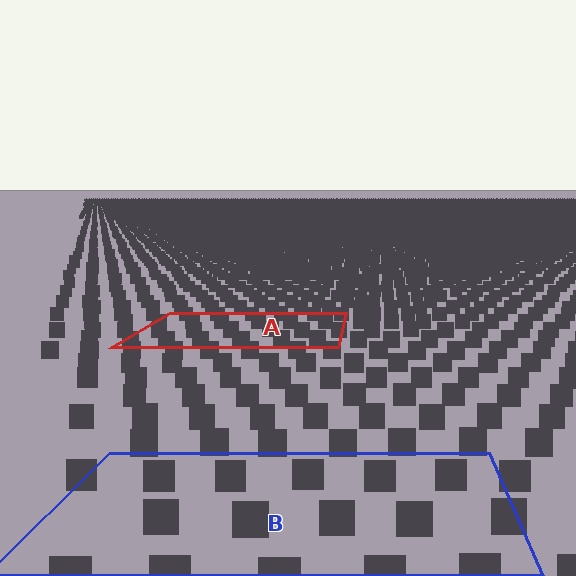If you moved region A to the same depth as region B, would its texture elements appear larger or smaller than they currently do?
They would appear larger. At a closer depth, the same texture elements are projected at a bigger on-screen size.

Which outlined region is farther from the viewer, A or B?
Region A is farther from the viewer — the texture elements inside it appear smaller and more densely packed.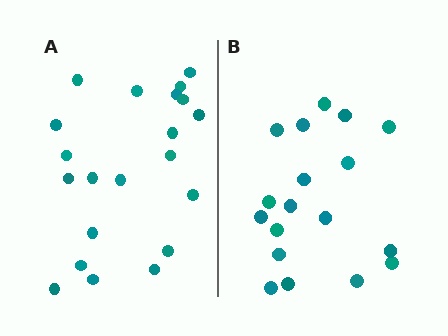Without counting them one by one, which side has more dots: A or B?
Region A (the left region) has more dots.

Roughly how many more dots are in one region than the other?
Region A has just a few more — roughly 2 or 3 more dots than region B.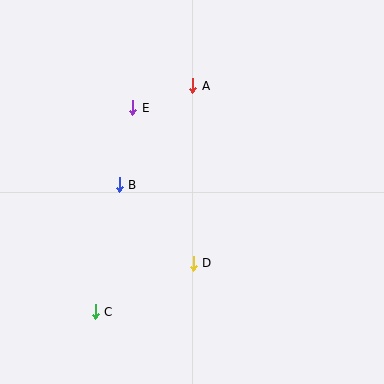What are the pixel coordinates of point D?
Point D is at (193, 263).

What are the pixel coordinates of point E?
Point E is at (133, 108).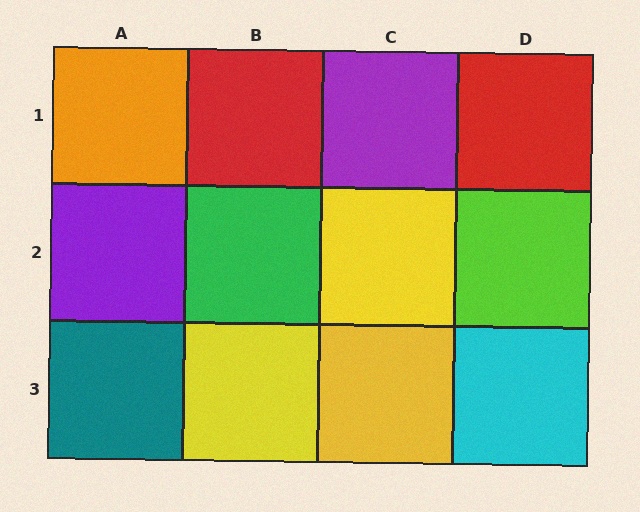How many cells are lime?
1 cell is lime.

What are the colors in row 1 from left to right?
Orange, red, purple, red.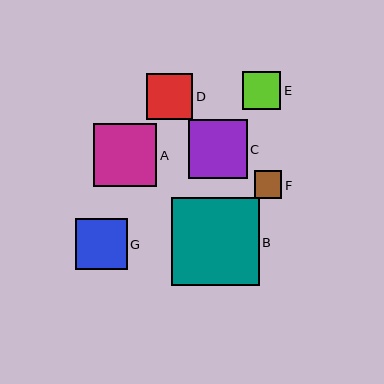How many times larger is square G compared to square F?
Square G is approximately 1.9 times the size of square F.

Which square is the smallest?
Square F is the smallest with a size of approximately 28 pixels.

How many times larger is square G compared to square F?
Square G is approximately 1.9 times the size of square F.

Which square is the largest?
Square B is the largest with a size of approximately 88 pixels.